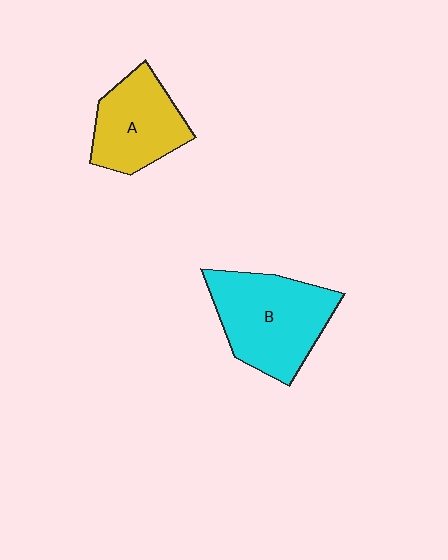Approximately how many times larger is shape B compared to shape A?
Approximately 1.4 times.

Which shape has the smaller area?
Shape A (yellow).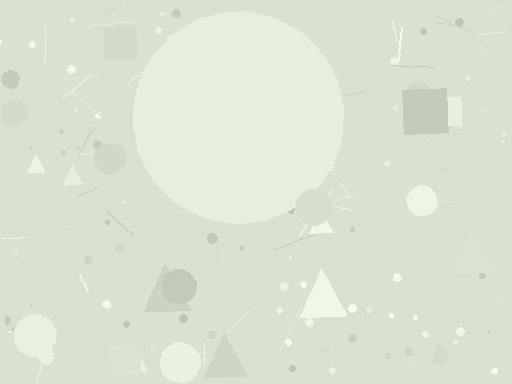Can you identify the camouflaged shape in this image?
The camouflaged shape is a circle.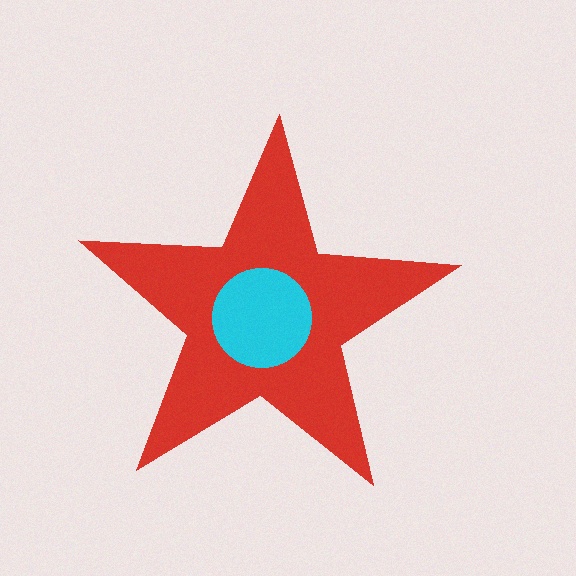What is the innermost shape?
The cyan circle.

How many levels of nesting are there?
2.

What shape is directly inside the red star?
The cyan circle.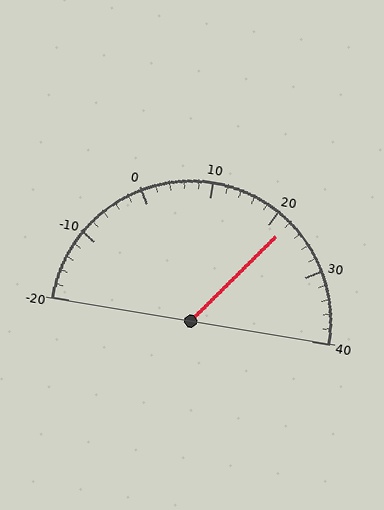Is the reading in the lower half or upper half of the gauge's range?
The reading is in the upper half of the range (-20 to 40).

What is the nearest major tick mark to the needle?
The nearest major tick mark is 20.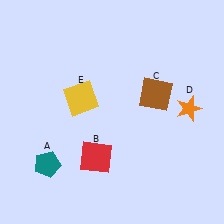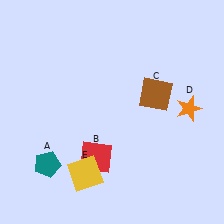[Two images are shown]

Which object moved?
The yellow square (E) moved down.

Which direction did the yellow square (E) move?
The yellow square (E) moved down.